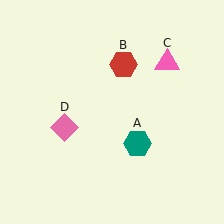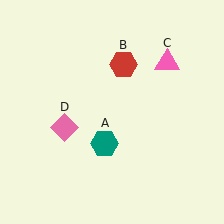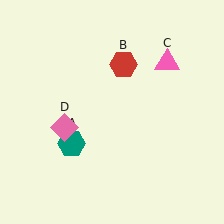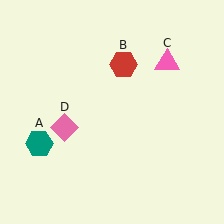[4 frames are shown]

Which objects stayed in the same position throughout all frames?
Red hexagon (object B) and pink triangle (object C) and pink diamond (object D) remained stationary.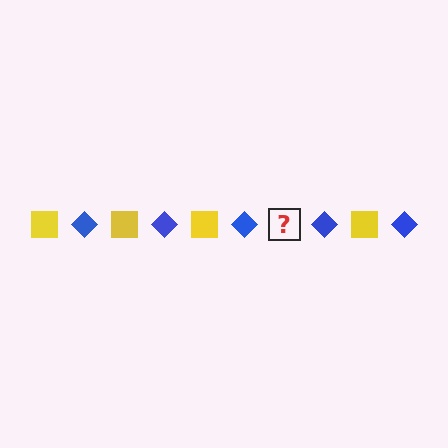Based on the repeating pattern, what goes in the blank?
The blank should be a yellow square.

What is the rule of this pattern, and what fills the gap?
The rule is that the pattern alternates between yellow square and blue diamond. The gap should be filled with a yellow square.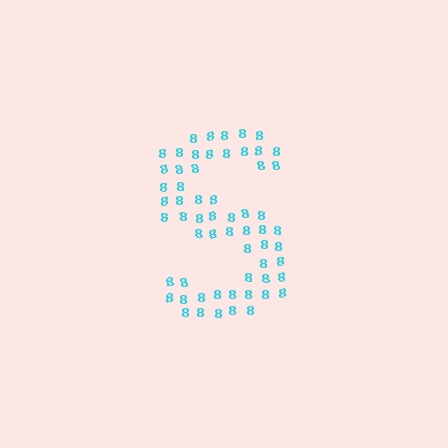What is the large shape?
The large shape is the letter S.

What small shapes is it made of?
It is made of small digit 8's.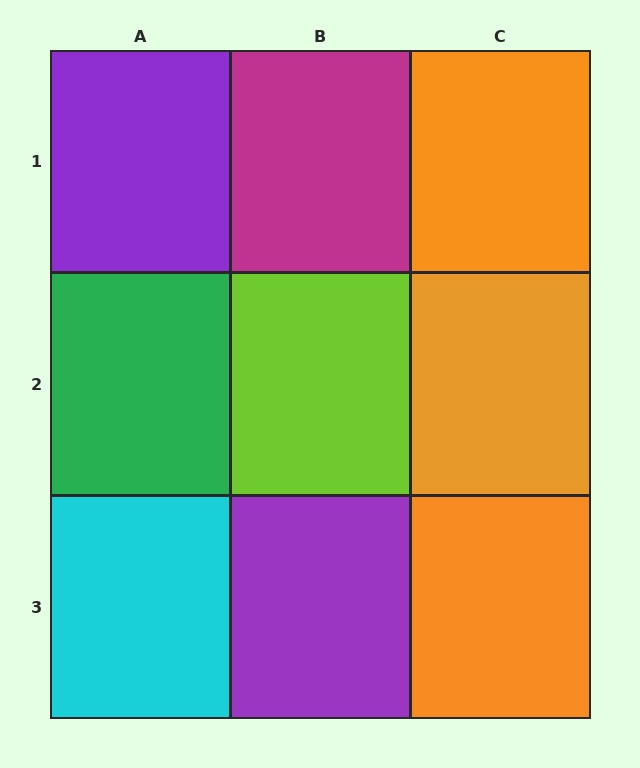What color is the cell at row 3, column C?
Orange.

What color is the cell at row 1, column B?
Magenta.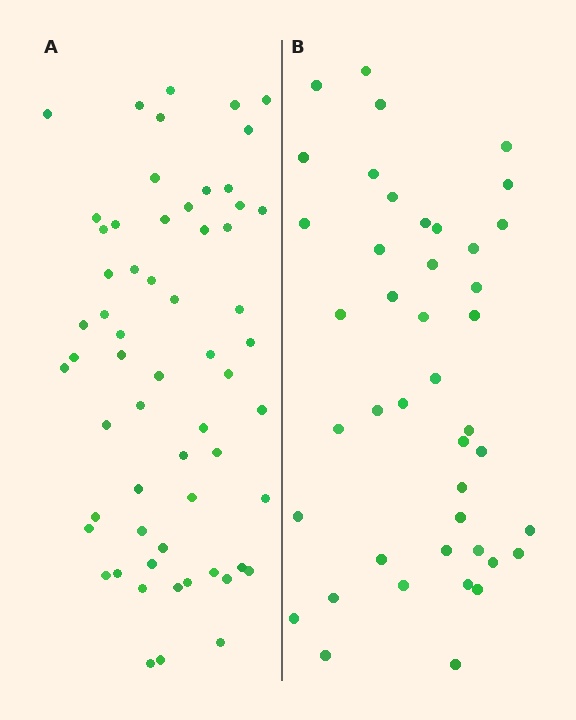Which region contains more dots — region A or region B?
Region A (the left region) has more dots.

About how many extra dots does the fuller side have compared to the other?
Region A has approximately 15 more dots than region B.